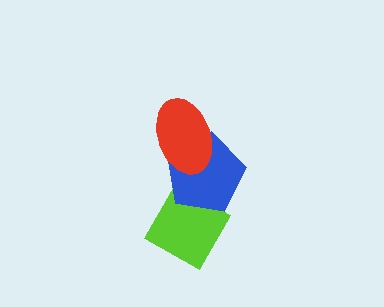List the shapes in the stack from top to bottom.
From top to bottom: the red ellipse, the blue pentagon, the lime diamond.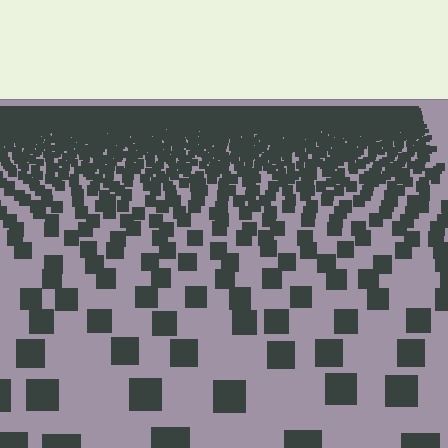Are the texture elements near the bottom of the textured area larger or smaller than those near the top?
Larger. Near the bottom, elements are closer to the viewer and appear at a bigger on-screen size.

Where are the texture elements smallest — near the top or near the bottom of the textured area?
Near the top.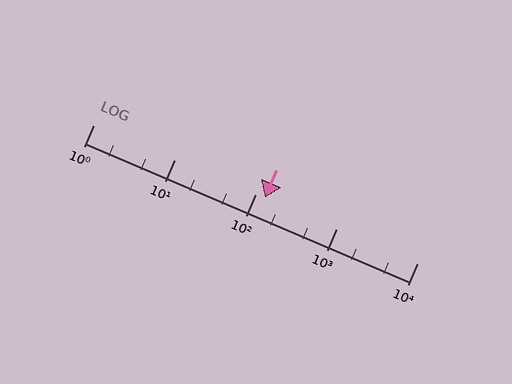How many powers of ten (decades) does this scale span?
The scale spans 4 decades, from 1 to 10000.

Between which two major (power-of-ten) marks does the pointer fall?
The pointer is between 100 and 1000.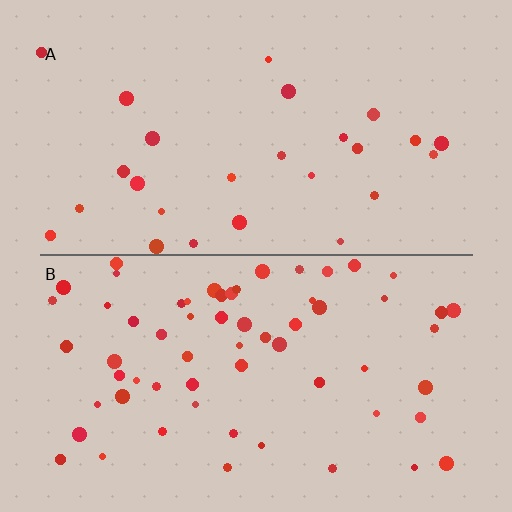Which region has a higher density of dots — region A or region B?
B (the bottom).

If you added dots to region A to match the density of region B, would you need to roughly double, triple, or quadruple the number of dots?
Approximately double.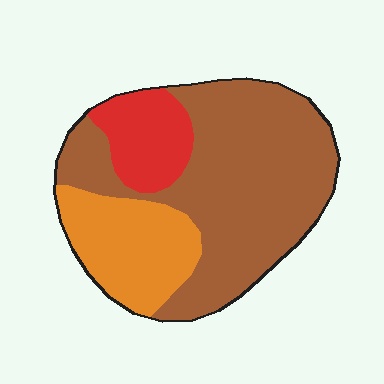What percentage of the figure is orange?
Orange takes up about one quarter (1/4) of the figure.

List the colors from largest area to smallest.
From largest to smallest: brown, orange, red.